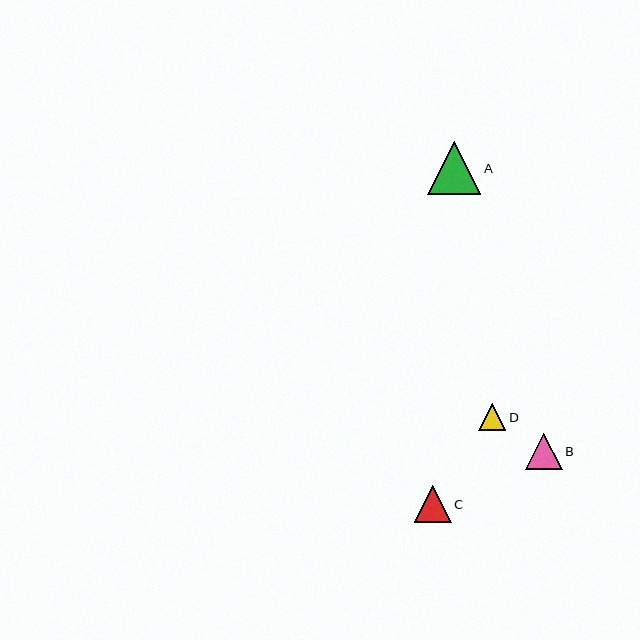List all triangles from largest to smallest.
From largest to smallest: A, B, C, D.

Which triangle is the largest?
Triangle A is the largest with a size of approximately 53 pixels.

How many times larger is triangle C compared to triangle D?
Triangle C is approximately 1.4 times the size of triangle D.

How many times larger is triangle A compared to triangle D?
Triangle A is approximately 1.9 times the size of triangle D.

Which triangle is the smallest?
Triangle D is the smallest with a size of approximately 27 pixels.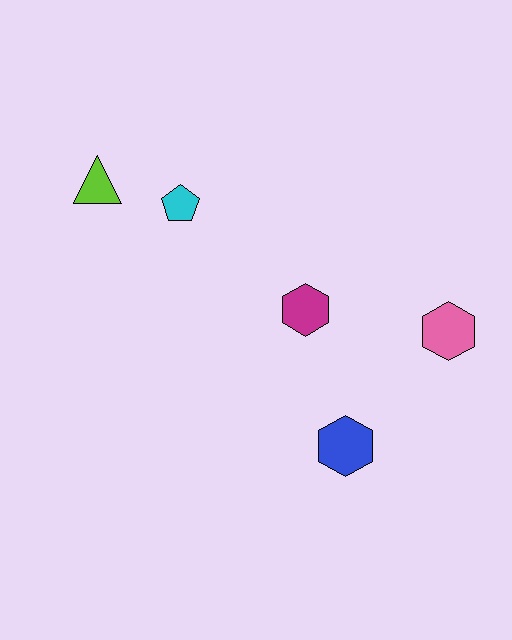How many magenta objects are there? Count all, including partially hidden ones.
There is 1 magenta object.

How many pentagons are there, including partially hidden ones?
There is 1 pentagon.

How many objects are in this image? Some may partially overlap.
There are 5 objects.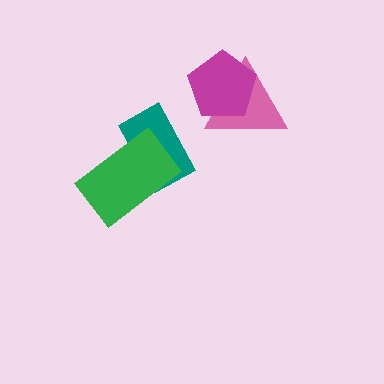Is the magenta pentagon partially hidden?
No, no other shape covers it.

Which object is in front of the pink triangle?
The magenta pentagon is in front of the pink triangle.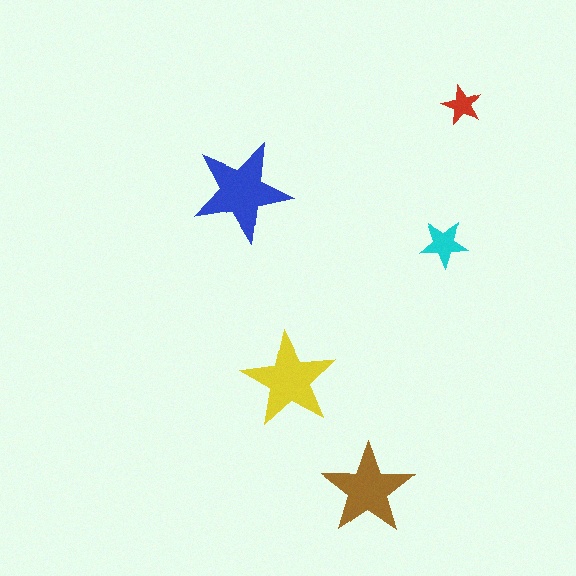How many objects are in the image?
There are 5 objects in the image.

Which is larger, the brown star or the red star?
The brown one.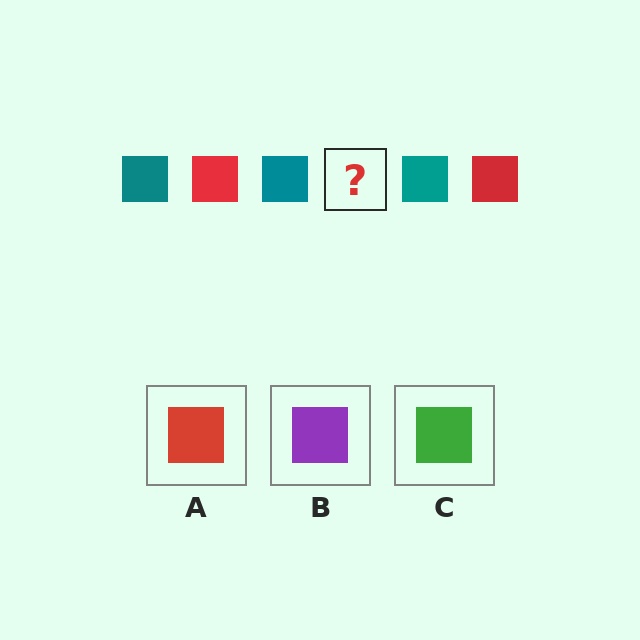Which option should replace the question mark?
Option A.